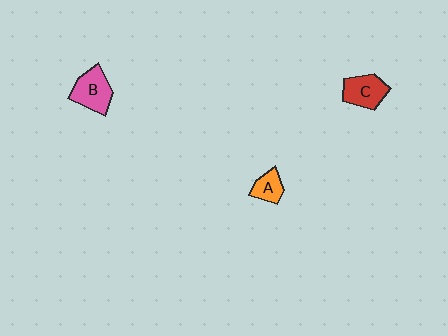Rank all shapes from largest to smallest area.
From largest to smallest: B (pink), C (red), A (orange).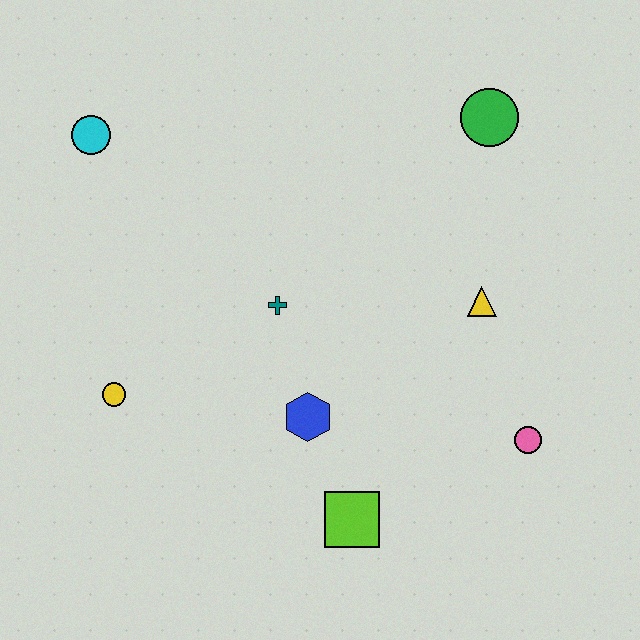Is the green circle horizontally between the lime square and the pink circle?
Yes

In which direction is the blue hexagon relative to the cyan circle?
The blue hexagon is below the cyan circle.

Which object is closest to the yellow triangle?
The pink circle is closest to the yellow triangle.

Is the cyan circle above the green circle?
No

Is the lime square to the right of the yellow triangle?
No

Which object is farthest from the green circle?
The yellow circle is farthest from the green circle.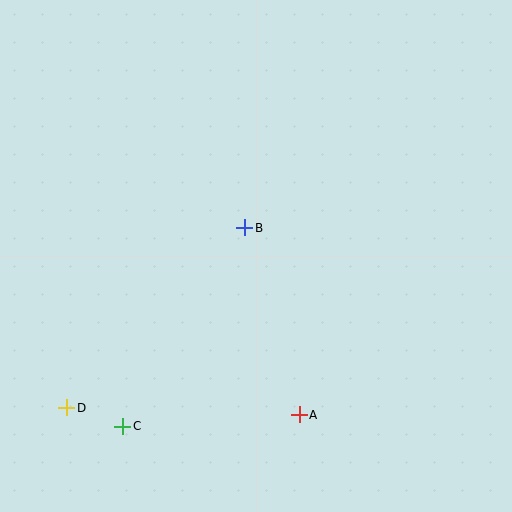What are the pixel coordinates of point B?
Point B is at (245, 228).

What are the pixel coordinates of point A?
Point A is at (299, 415).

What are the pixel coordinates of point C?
Point C is at (123, 426).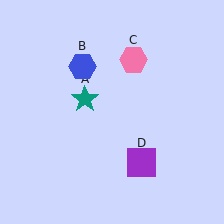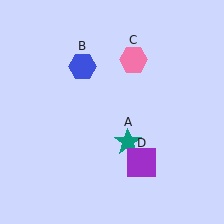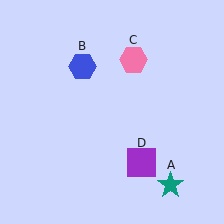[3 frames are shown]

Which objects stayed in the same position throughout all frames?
Blue hexagon (object B) and pink hexagon (object C) and purple square (object D) remained stationary.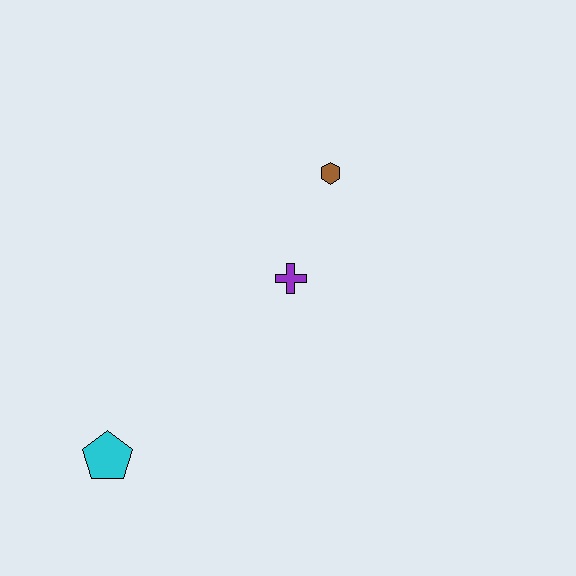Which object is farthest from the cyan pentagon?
The brown hexagon is farthest from the cyan pentagon.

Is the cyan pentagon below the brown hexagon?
Yes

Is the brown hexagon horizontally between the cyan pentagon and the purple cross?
No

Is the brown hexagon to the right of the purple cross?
Yes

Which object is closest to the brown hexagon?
The purple cross is closest to the brown hexagon.